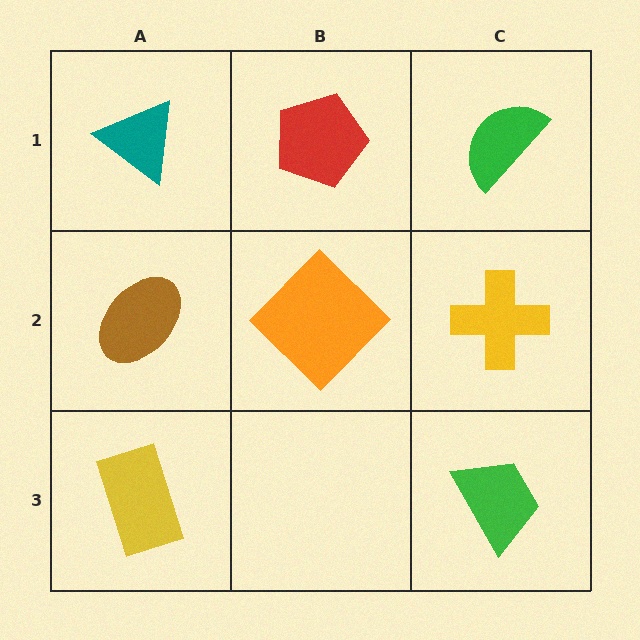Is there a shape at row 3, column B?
No, that cell is empty.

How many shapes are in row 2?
3 shapes.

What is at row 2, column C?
A yellow cross.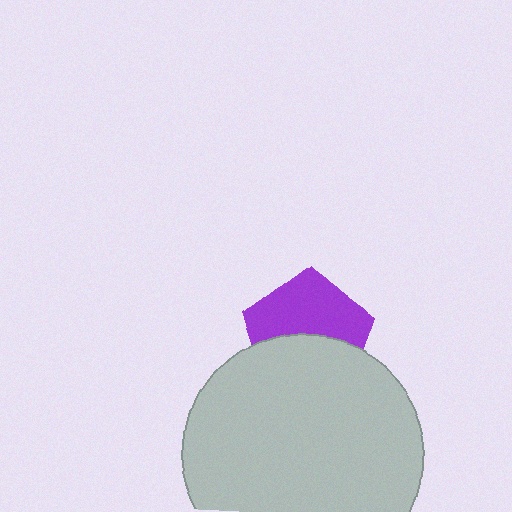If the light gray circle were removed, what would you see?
You would see the complete purple pentagon.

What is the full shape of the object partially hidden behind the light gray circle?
The partially hidden object is a purple pentagon.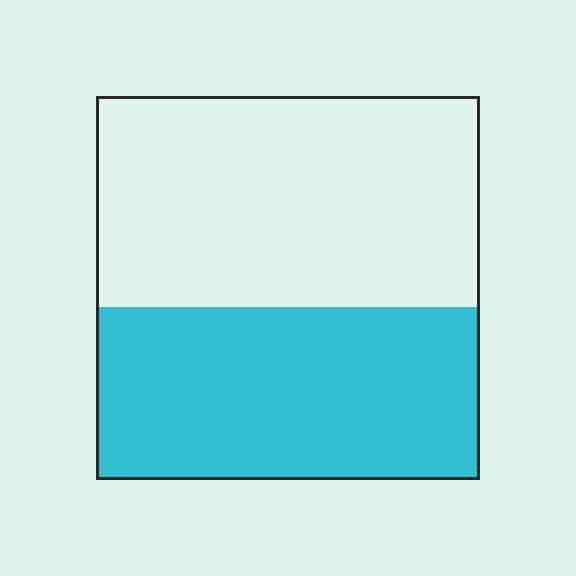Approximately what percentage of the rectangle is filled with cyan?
Approximately 45%.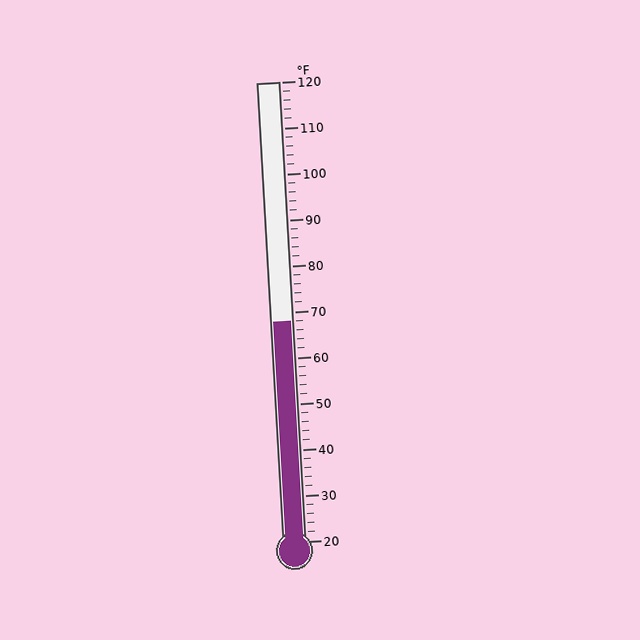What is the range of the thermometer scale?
The thermometer scale ranges from 20°F to 120°F.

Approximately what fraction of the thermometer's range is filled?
The thermometer is filled to approximately 50% of its range.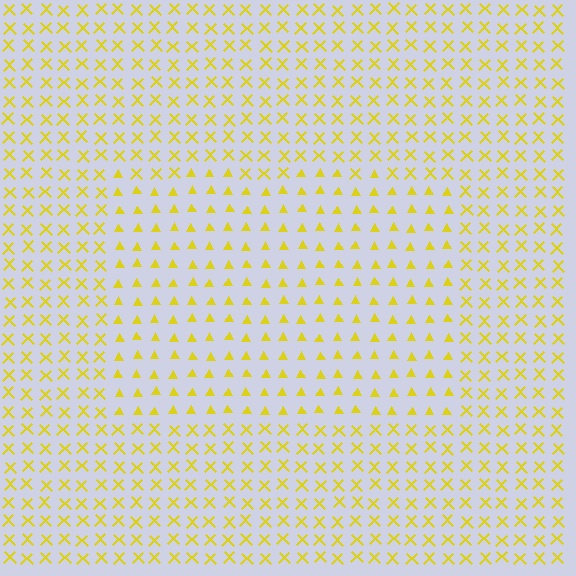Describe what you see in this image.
The image is filled with small yellow elements arranged in a uniform grid. A rectangle-shaped region contains triangles, while the surrounding area contains X marks. The boundary is defined purely by the change in element shape.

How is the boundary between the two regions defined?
The boundary is defined by a change in element shape: triangles inside vs. X marks outside. All elements share the same color and spacing.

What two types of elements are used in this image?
The image uses triangles inside the rectangle region and X marks outside it.